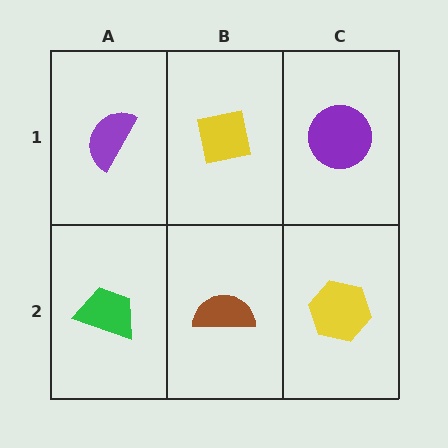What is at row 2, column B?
A brown semicircle.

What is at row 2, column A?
A green trapezoid.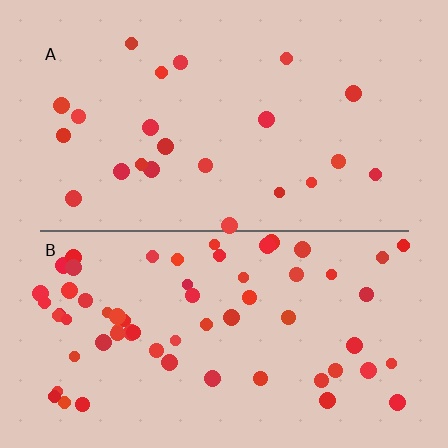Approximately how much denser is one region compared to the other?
Approximately 2.8× — region B over region A.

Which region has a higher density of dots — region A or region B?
B (the bottom).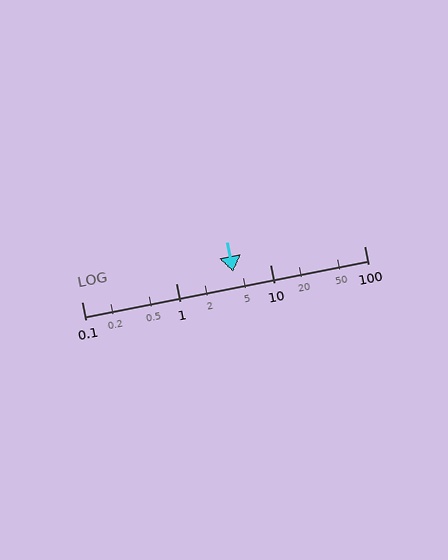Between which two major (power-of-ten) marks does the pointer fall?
The pointer is between 1 and 10.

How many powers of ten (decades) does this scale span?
The scale spans 3 decades, from 0.1 to 100.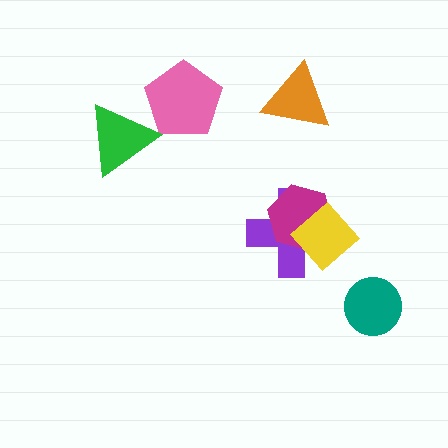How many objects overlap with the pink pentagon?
1 object overlaps with the pink pentagon.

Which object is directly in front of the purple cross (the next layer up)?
The magenta hexagon is directly in front of the purple cross.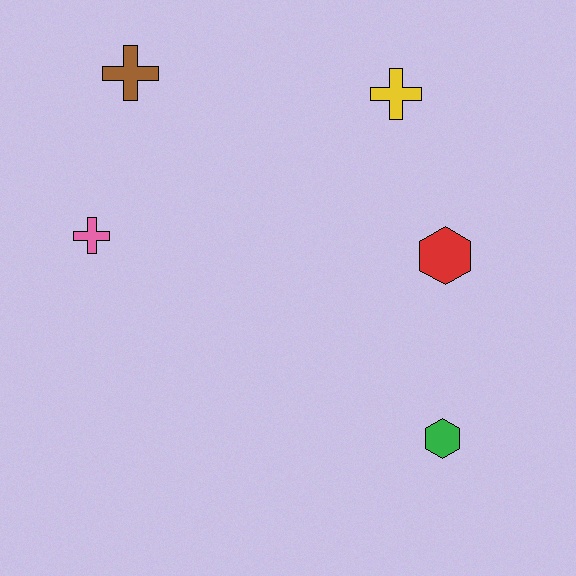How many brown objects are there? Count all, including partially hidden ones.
There is 1 brown object.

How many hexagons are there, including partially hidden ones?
There are 2 hexagons.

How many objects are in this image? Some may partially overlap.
There are 5 objects.